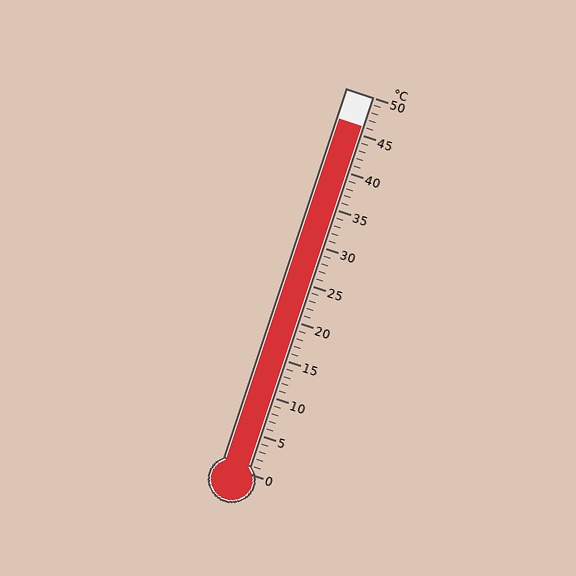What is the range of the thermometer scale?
The thermometer scale ranges from 0°C to 50°C.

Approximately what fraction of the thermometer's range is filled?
The thermometer is filled to approximately 90% of its range.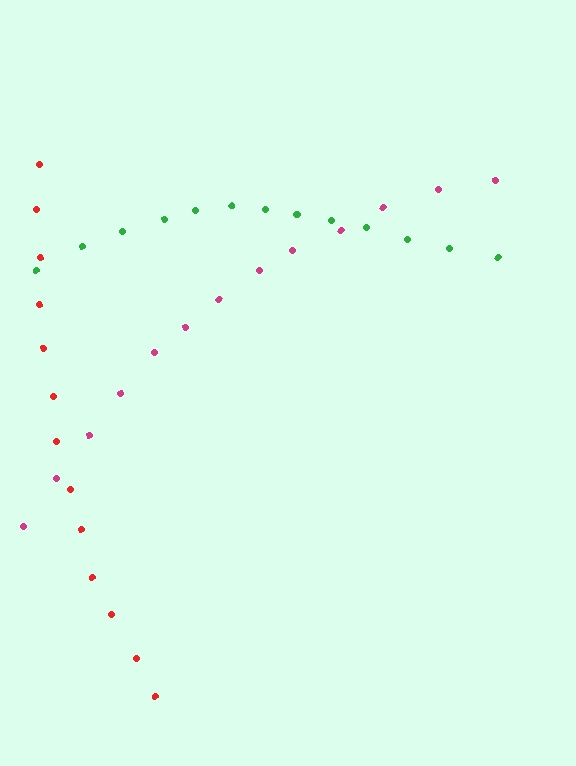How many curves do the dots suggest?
There are 3 distinct paths.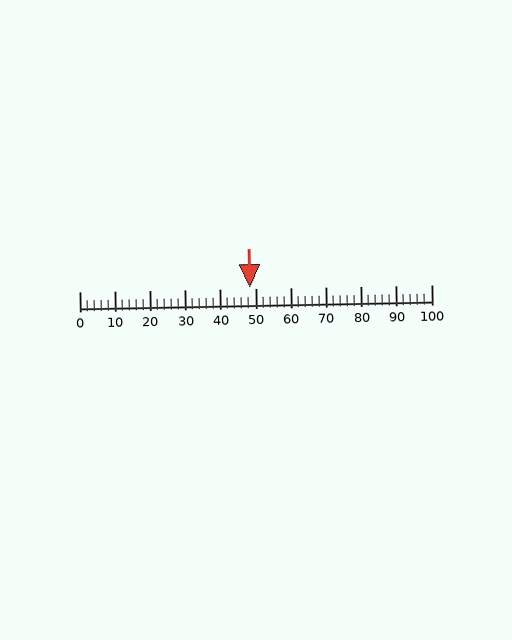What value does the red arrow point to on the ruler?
The red arrow points to approximately 48.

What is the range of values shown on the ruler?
The ruler shows values from 0 to 100.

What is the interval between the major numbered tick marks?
The major tick marks are spaced 10 units apart.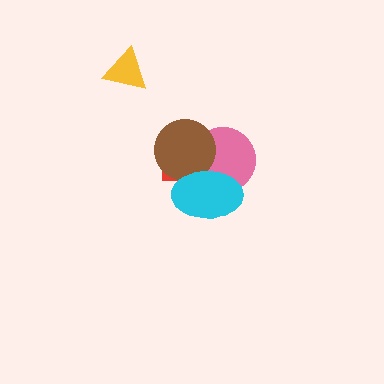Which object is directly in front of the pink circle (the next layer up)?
The brown circle is directly in front of the pink circle.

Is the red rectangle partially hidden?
Yes, it is partially covered by another shape.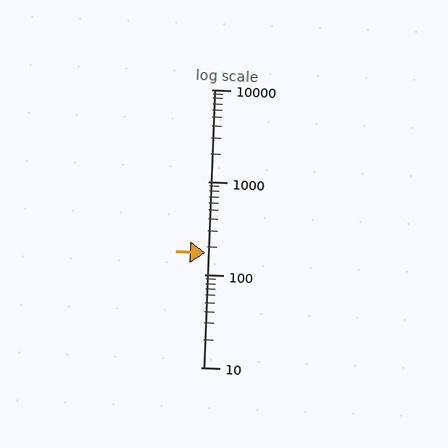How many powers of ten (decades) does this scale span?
The scale spans 3 decades, from 10 to 10000.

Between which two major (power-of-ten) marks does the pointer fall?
The pointer is between 100 and 1000.